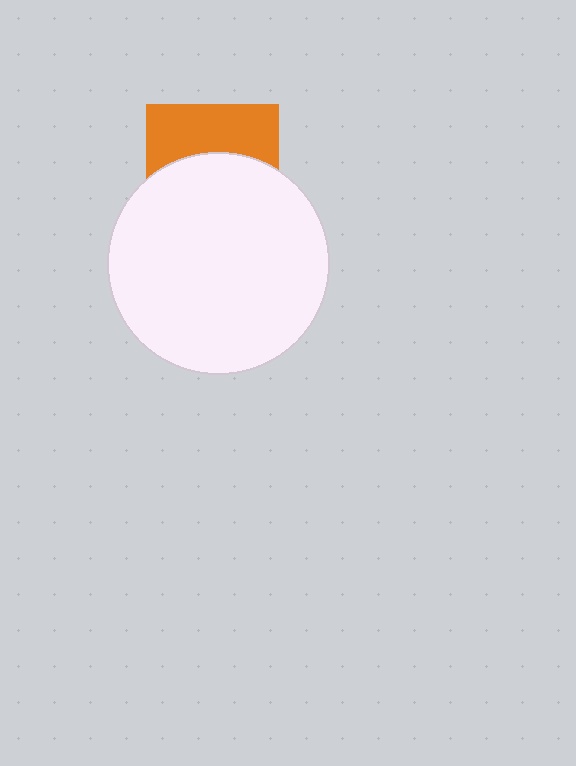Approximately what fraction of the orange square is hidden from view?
Roughly 58% of the orange square is hidden behind the white circle.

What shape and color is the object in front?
The object in front is a white circle.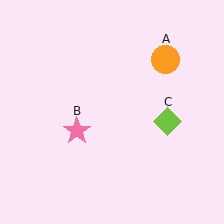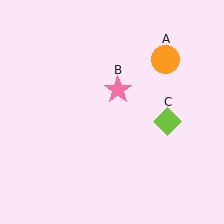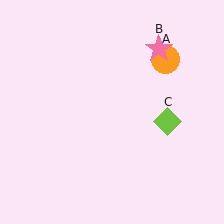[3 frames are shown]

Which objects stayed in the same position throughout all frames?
Orange circle (object A) and lime diamond (object C) remained stationary.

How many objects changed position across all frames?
1 object changed position: pink star (object B).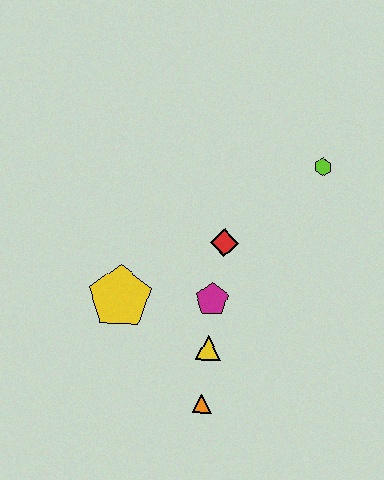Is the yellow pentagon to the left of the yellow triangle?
Yes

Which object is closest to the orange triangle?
The yellow triangle is closest to the orange triangle.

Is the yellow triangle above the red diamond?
No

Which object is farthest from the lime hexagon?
The orange triangle is farthest from the lime hexagon.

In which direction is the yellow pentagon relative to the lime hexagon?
The yellow pentagon is to the left of the lime hexagon.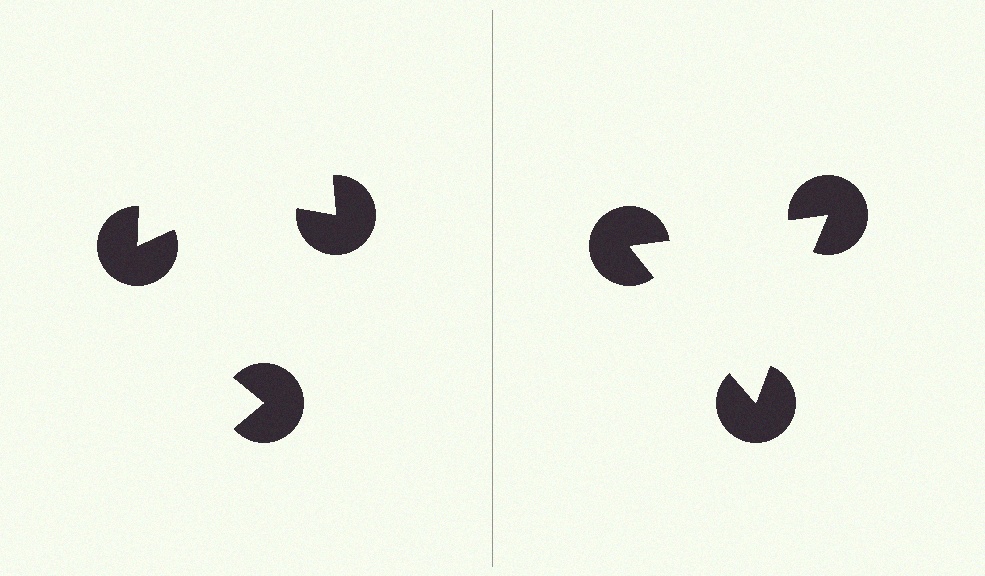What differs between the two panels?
The pac-man discs are positioned identically on both sides; only the wedge orientations differ. On the right they align to a triangle; on the left they are misaligned.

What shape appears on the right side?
An illusory triangle.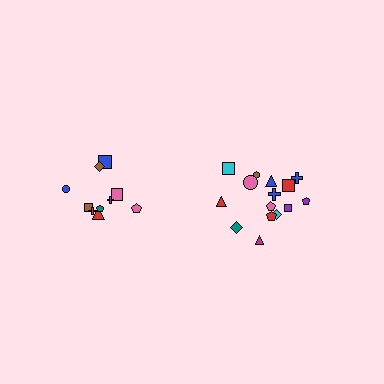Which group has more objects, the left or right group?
The right group.